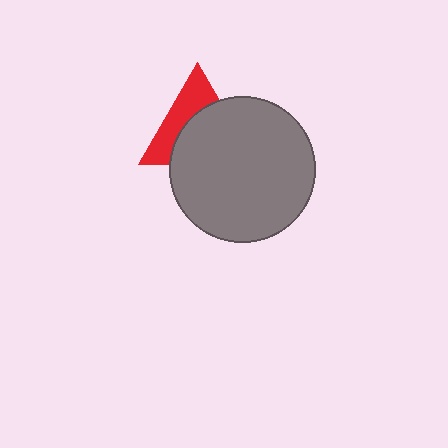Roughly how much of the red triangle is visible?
A small part of it is visible (roughly 42%).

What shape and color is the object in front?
The object in front is a gray circle.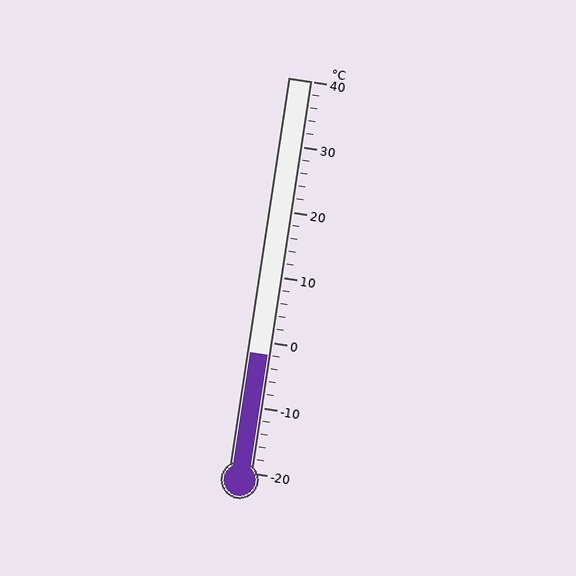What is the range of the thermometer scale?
The thermometer scale ranges from -20°C to 40°C.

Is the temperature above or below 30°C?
The temperature is below 30°C.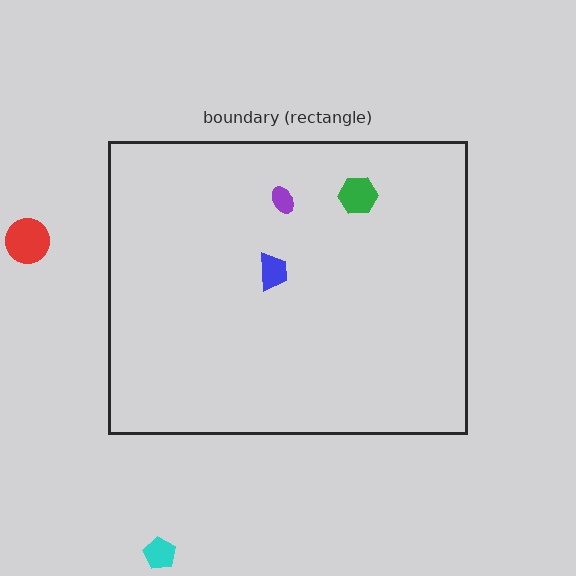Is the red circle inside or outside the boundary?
Outside.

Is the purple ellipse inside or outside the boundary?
Inside.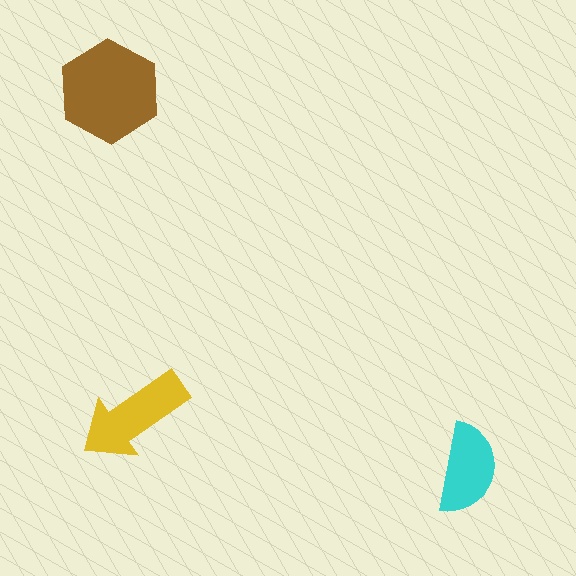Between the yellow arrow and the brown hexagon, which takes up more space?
The brown hexagon.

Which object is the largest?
The brown hexagon.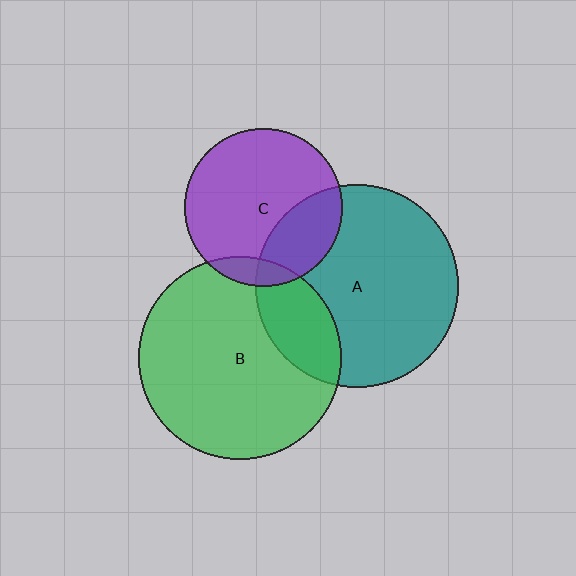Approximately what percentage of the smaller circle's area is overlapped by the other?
Approximately 25%.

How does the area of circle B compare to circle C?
Approximately 1.7 times.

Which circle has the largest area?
Circle B (green).